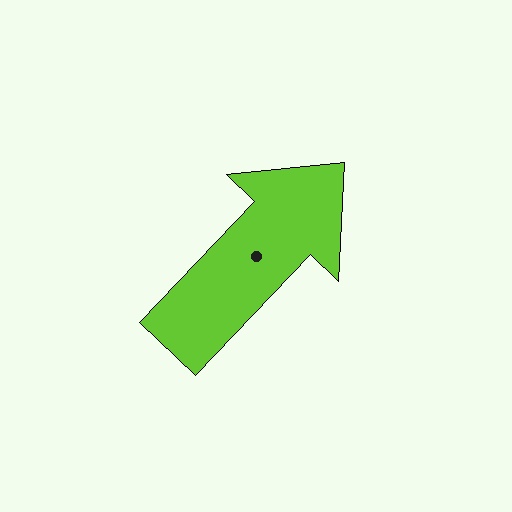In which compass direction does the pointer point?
Northeast.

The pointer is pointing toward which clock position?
Roughly 1 o'clock.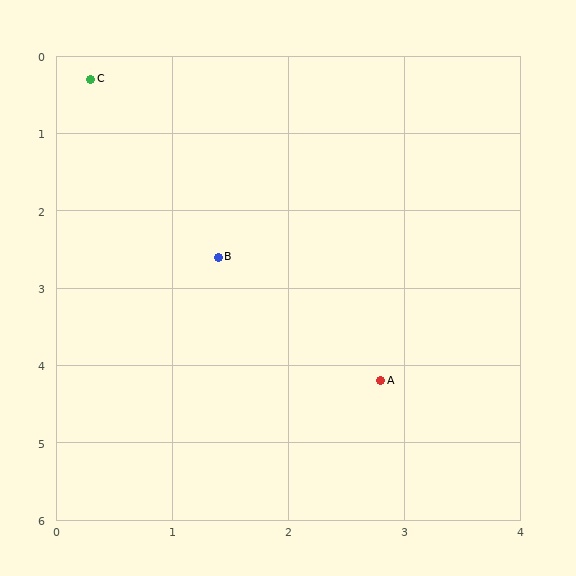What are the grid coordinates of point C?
Point C is at approximately (0.3, 0.3).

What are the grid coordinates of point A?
Point A is at approximately (2.8, 4.2).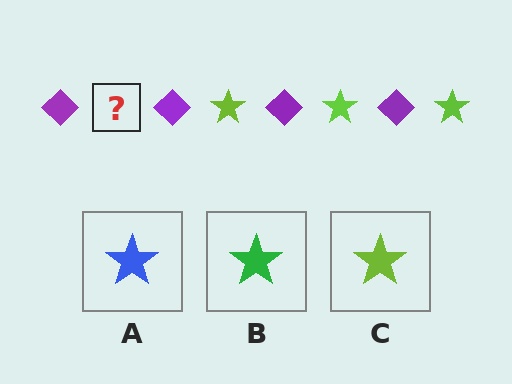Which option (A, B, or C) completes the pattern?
C.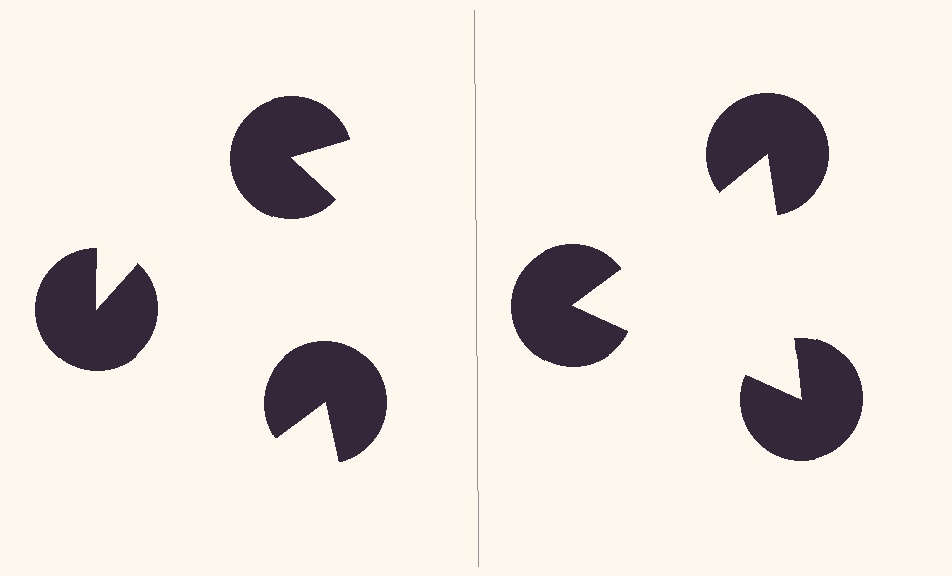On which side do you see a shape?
An illusory triangle appears on the right side. On the left side the wedge cuts are rotated, so no coherent shape forms.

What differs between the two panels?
The pac-man discs are positioned identically on both sides; only the wedge orientations differ. On the right they align to a triangle; on the left they are misaligned.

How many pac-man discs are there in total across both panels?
6 — 3 on each side.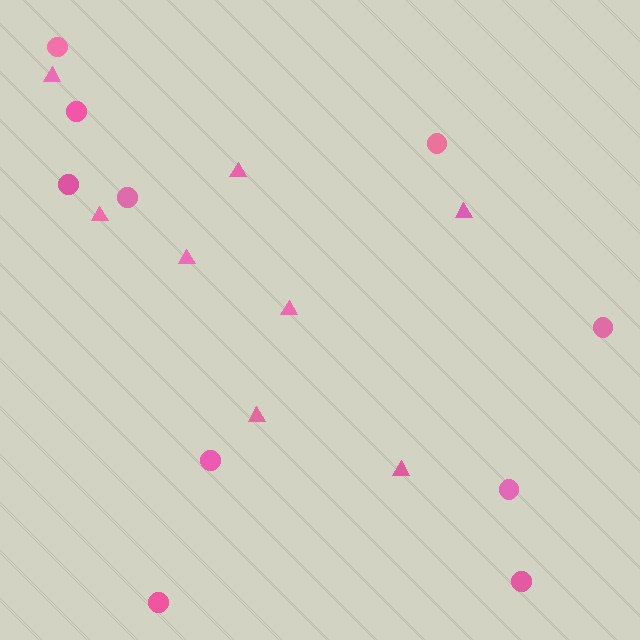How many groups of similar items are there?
There are 2 groups: one group of circles (10) and one group of triangles (8).